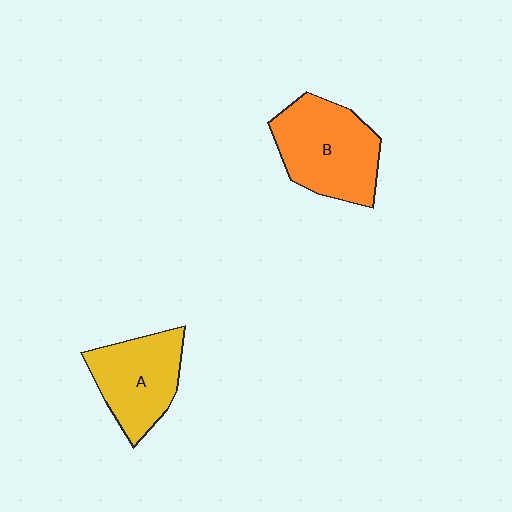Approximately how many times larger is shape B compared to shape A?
Approximately 1.2 times.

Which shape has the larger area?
Shape B (orange).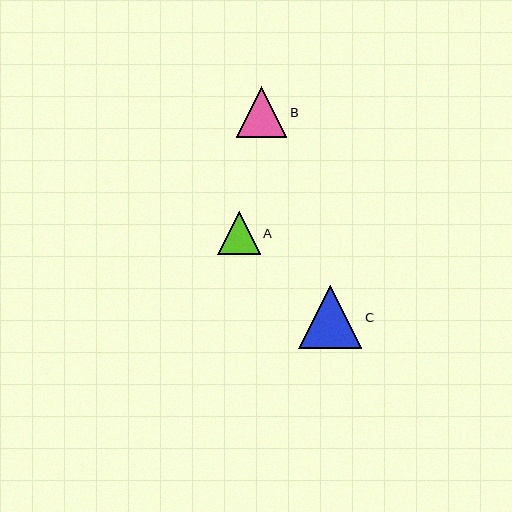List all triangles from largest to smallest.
From largest to smallest: C, B, A.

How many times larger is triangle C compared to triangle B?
Triangle C is approximately 1.2 times the size of triangle B.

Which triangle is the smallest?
Triangle A is the smallest with a size of approximately 43 pixels.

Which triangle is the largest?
Triangle C is the largest with a size of approximately 63 pixels.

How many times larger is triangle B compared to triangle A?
Triangle B is approximately 1.2 times the size of triangle A.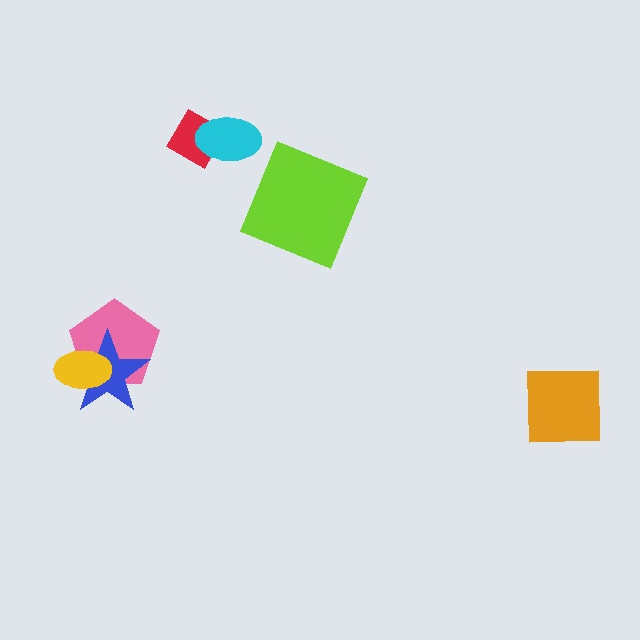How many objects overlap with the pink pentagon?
2 objects overlap with the pink pentagon.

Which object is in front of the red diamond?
The cyan ellipse is in front of the red diamond.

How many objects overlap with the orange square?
0 objects overlap with the orange square.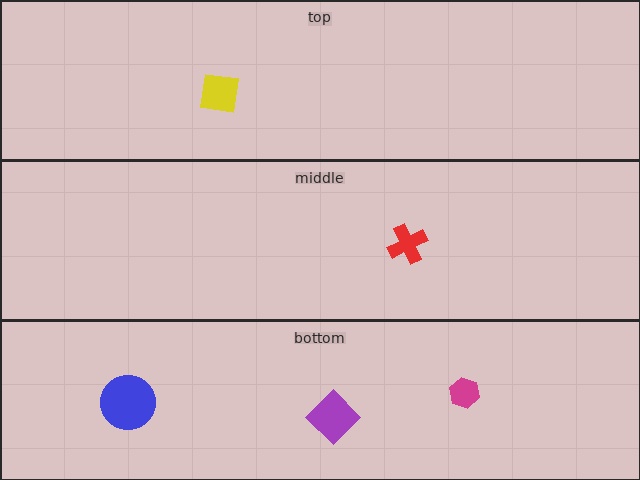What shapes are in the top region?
The yellow square.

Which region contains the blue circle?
The bottom region.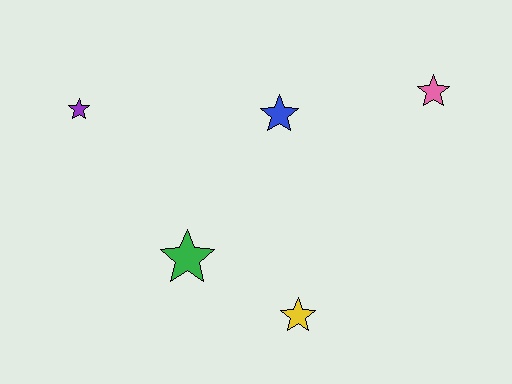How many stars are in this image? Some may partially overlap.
There are 5 stars.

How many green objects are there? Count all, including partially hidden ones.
There is 1 green object.